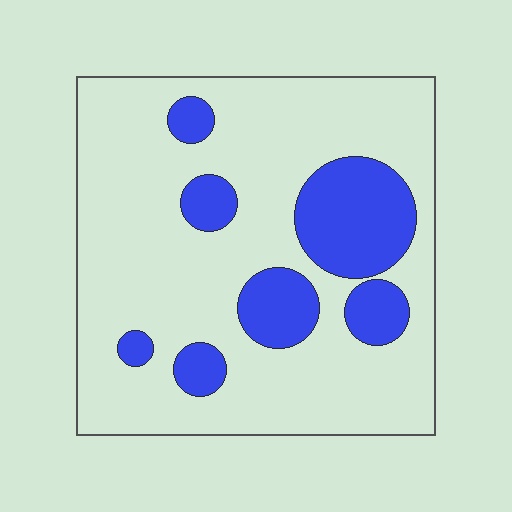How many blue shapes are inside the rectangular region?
7.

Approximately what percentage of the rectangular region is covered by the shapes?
Approximately 20%.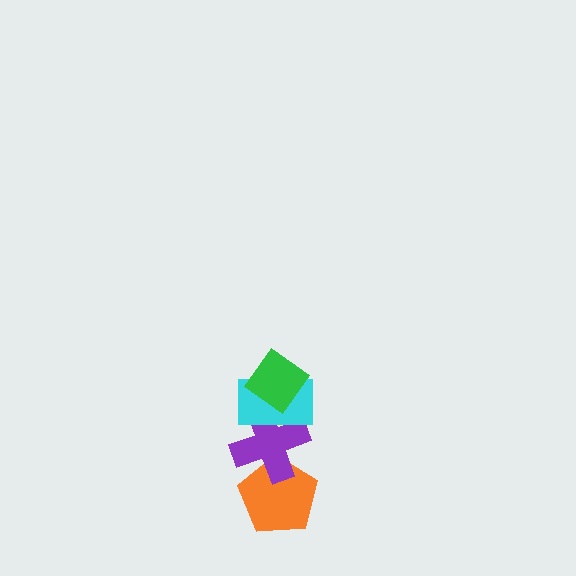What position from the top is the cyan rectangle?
The cyan rectangle is 2nd from the top.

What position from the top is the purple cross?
The purple cross is 3rd from the top.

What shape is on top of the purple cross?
The cyan rectangle is on top of the purple cross.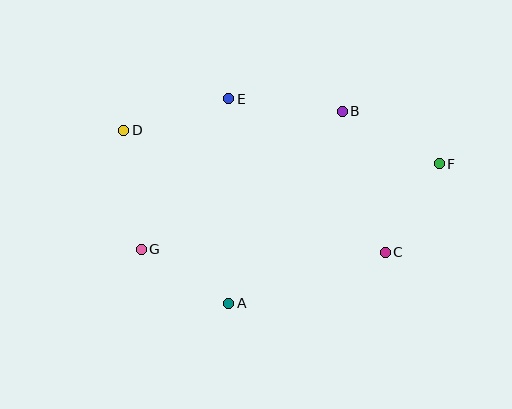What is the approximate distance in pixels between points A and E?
The distance between A and E is approximately 205 pixels.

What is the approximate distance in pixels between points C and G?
The distance between C and G is approximately 244 pixels.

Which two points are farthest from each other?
Points D and F are farthest from each other.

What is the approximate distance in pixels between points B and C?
The distance between B and C is approximately 148 pixels.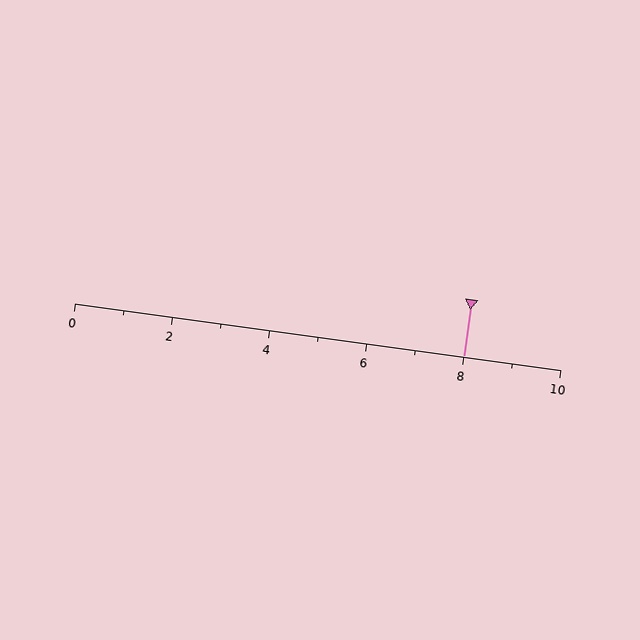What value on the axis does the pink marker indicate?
The marker indicates approximately 8.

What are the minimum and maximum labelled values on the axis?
The axis runs from 0 to 10.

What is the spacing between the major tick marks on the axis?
The major ticks are spaced 2 apart.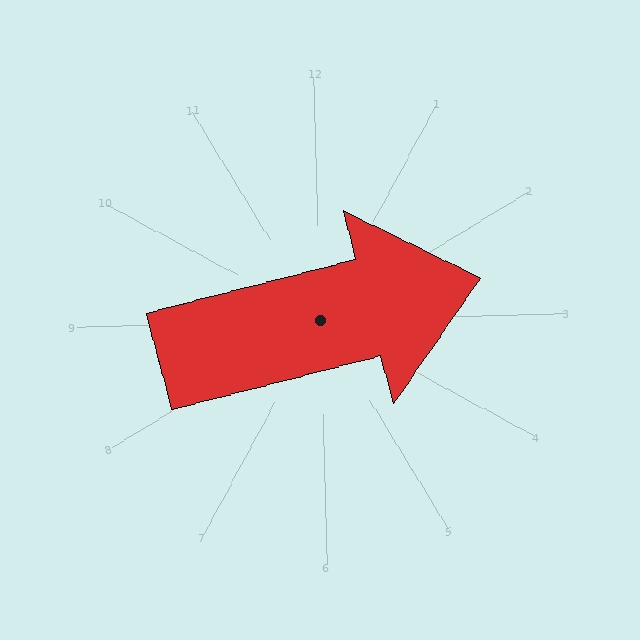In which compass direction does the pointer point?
East.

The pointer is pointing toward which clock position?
Roughly 3 o'clock.